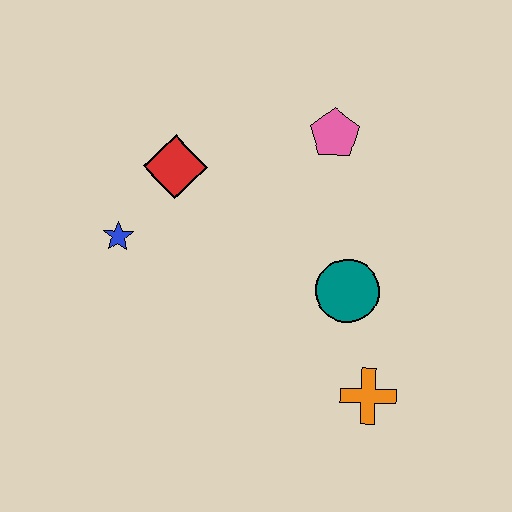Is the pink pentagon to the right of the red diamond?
Yes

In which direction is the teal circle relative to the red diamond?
The teal circle is to the right of the red diamond.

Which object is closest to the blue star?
The red diamond is closest to the blue star.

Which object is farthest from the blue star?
The orange cross is farthest from the blue star.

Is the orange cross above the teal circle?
No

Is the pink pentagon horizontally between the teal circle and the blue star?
Yes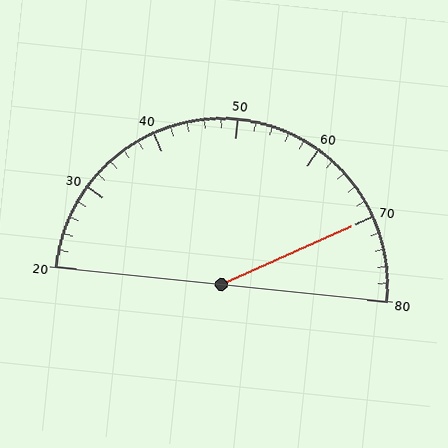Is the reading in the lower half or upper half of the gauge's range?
The reading is in the upper half of the range (20 to 80).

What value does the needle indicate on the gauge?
The needle indicates approximately 70.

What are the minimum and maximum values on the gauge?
The gauge ranges from 20 to 80.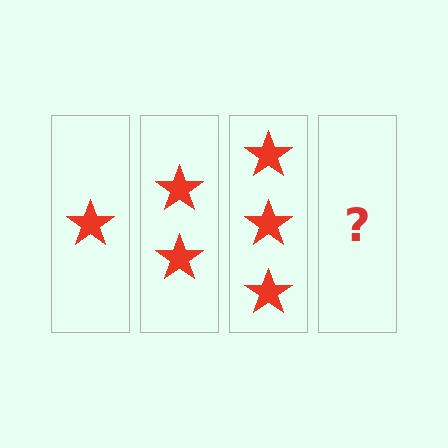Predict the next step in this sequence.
The next step is 4 stars.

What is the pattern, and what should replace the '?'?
The pattern is that each step adds one more star. The '?' should be 4 stars.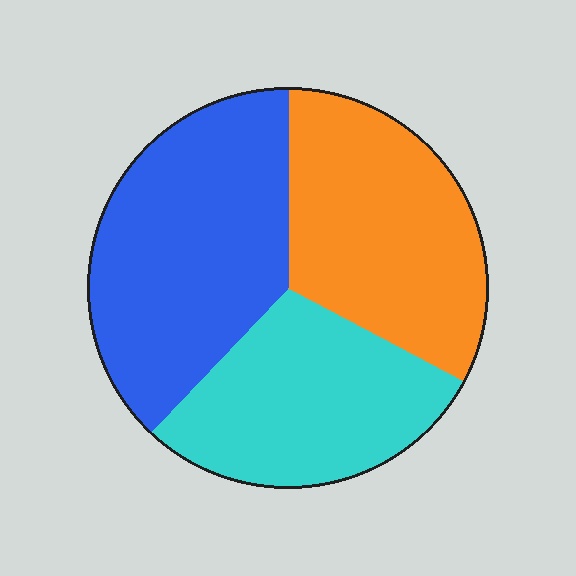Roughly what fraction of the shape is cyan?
Cyan covers roughly 30% of the shape.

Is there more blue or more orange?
Blue.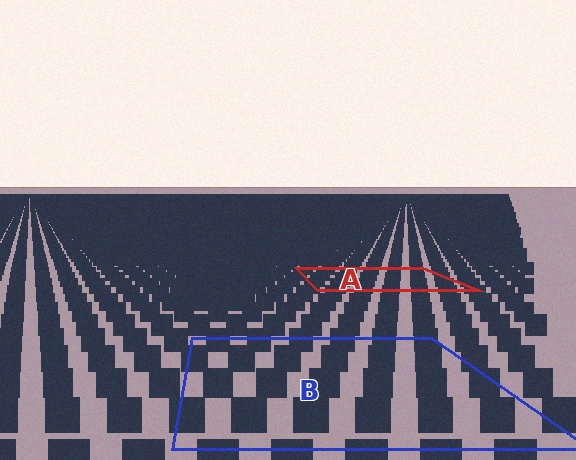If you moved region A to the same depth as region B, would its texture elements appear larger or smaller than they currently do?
They would appear larger. At a closer depth, the same texture elements are projected at a bigger on-screen size.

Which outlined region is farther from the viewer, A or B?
Region A is farther from the viewer — the texture elements inside it appear smaller and more densely packed.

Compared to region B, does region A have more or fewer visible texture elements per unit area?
Region A has more texture elements per unit area — they are packed more densely because it is farther away.